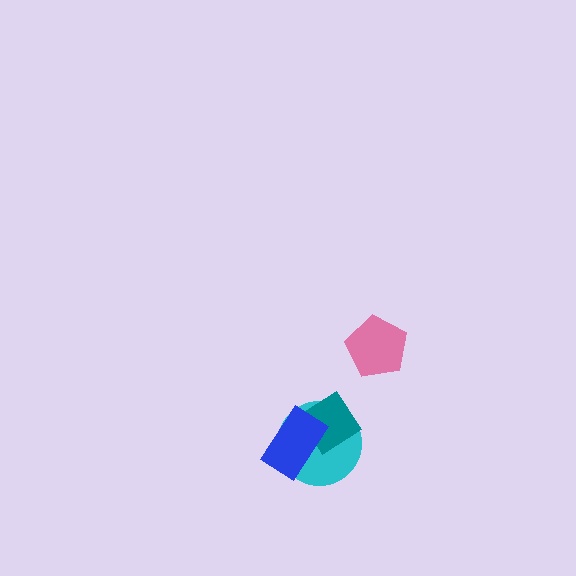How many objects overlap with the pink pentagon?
0 objects overlap with the pink pentagon.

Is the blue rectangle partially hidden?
No, no other shape covers it.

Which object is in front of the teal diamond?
The blue rectangle is in front of the teal diamond.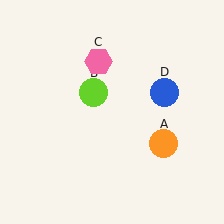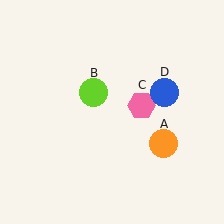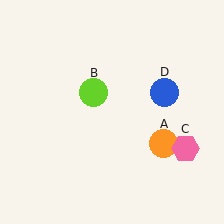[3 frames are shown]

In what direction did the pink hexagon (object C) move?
The pink hexagon (object C) moved down and to the right.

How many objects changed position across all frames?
1 object changed position: pink hexagon (object C).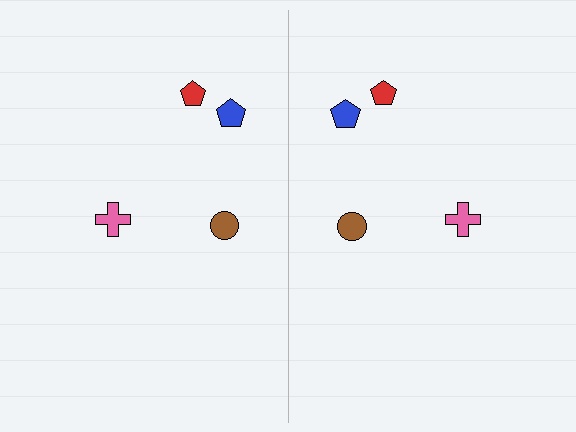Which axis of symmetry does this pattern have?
The pattern has a vertical axis of symmetry running through the center of the image.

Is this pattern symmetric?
Yes, this pattern has bilateral (reflection) symmetry.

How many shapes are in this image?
There are 8 shapes in this image.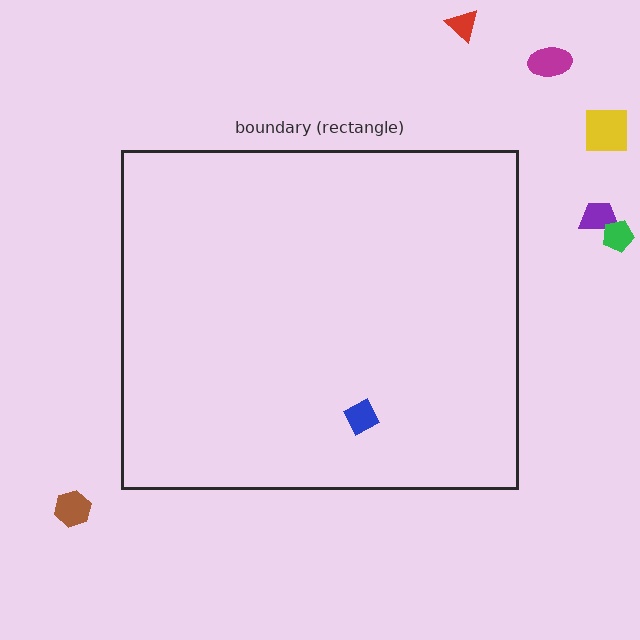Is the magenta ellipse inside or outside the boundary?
Outside.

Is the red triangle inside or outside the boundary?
Outside.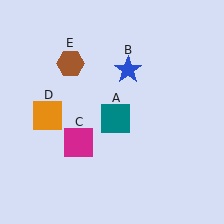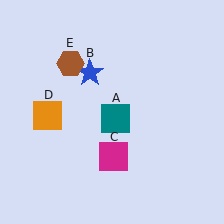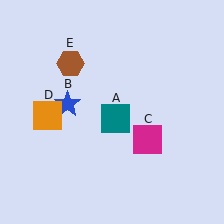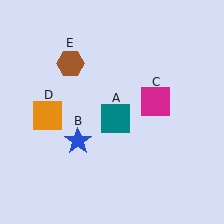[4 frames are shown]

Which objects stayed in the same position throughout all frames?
Teal square (object A) and orange square (object D) and brown hexagon (object E) remained stationary.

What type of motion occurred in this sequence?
The blue star (object B), magenta square (object C) rotated counterclockwise around the center of the scene.